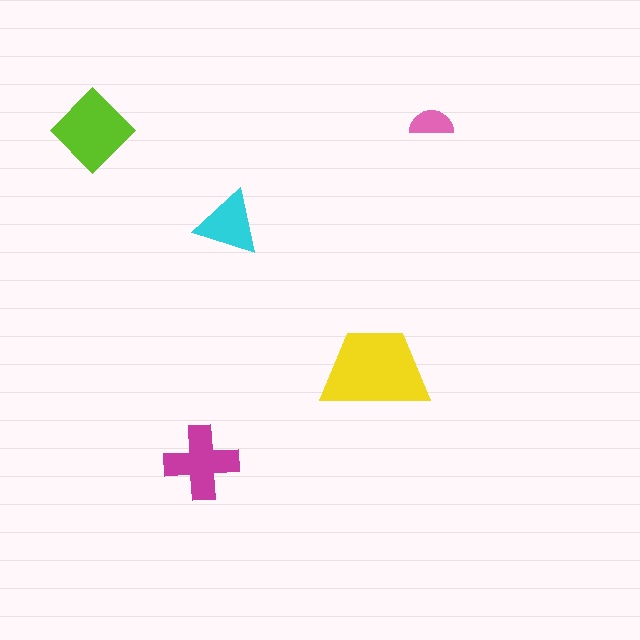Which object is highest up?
The pink semicircle is topmost.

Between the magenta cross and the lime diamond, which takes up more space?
The lime diamond.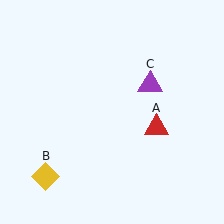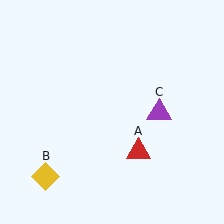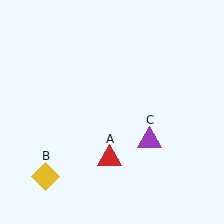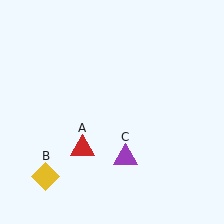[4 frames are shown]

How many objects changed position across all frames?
2 objects changed position: red triangle (object A), purple triangle (object C).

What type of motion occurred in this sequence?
The red triangle (object A), purple triangle (object C) rotated clockwise around the center of the scene.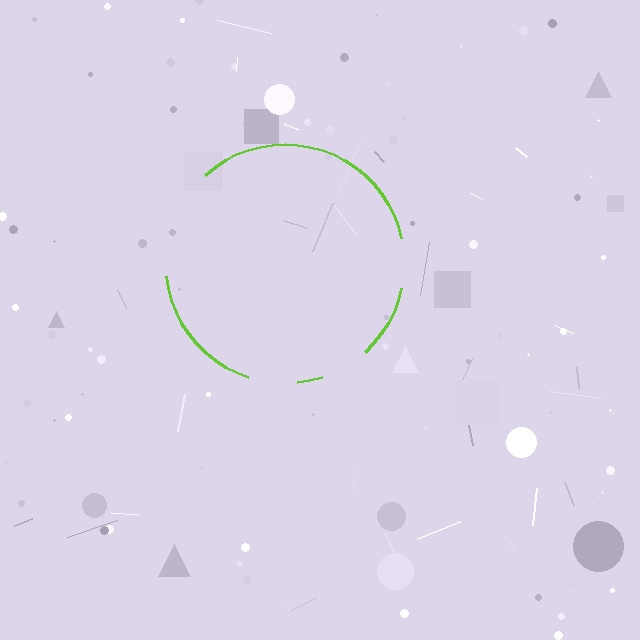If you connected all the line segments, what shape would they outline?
They would outline a circle.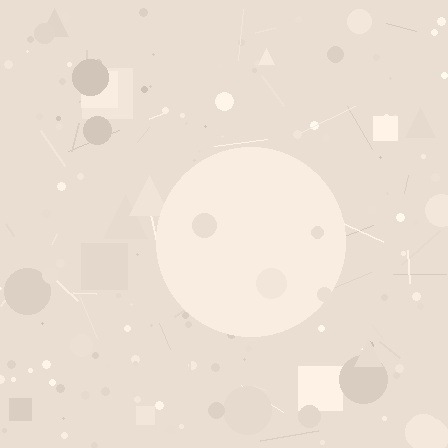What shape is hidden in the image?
A circle is hidden in the image.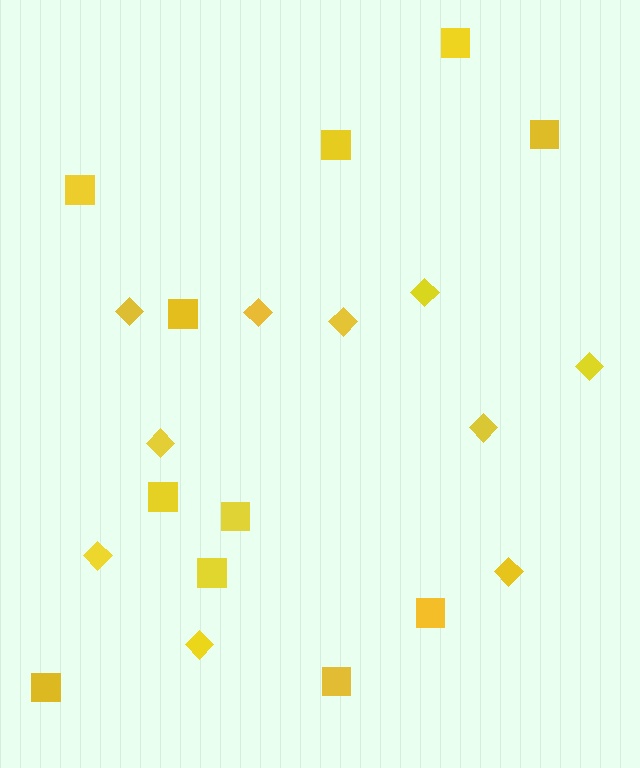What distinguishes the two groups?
There are 2 groups: one group of diamonds (10) and one group of squares (11).